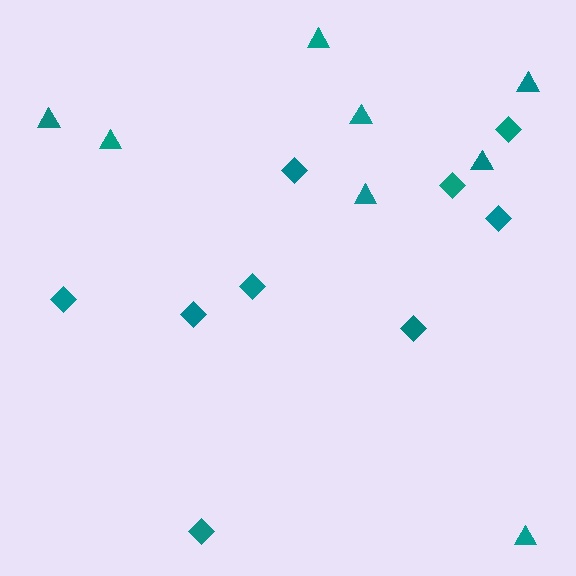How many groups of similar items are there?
There are 2 groups: one group of triangles (8) and one group of diamonds (9).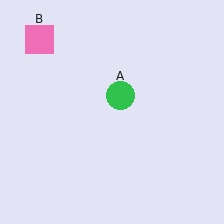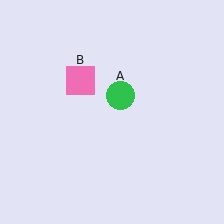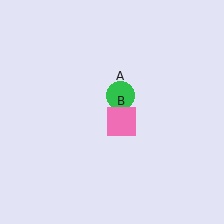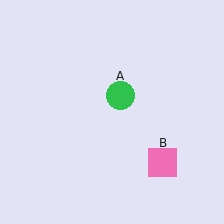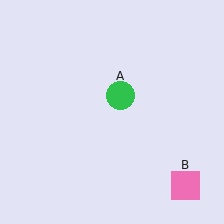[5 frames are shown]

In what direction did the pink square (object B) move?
The pink square (object B) moved down and to the right.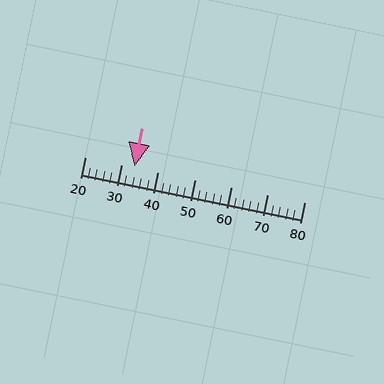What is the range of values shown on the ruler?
The ruler shows values from 20 to 80.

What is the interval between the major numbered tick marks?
The major tick marks are spaced 10 units apart.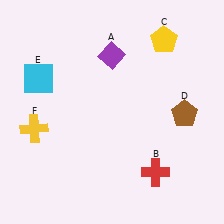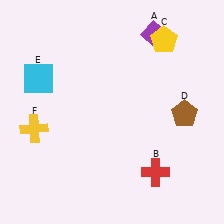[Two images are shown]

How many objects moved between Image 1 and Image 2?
1 object moved between the two images.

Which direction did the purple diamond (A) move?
The purple diamond (A) moved right.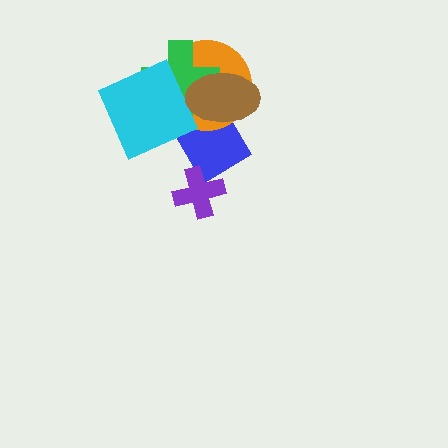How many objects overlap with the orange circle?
4 objects overlap with the orange circle.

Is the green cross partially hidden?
Yes, it is partially covered by another shape.